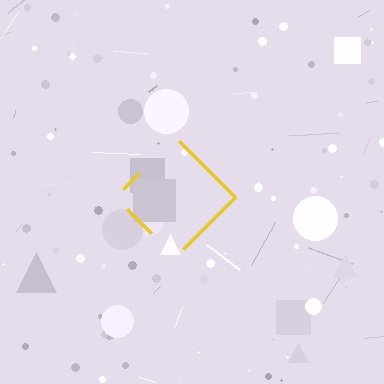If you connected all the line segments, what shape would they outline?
They would outline a diamond.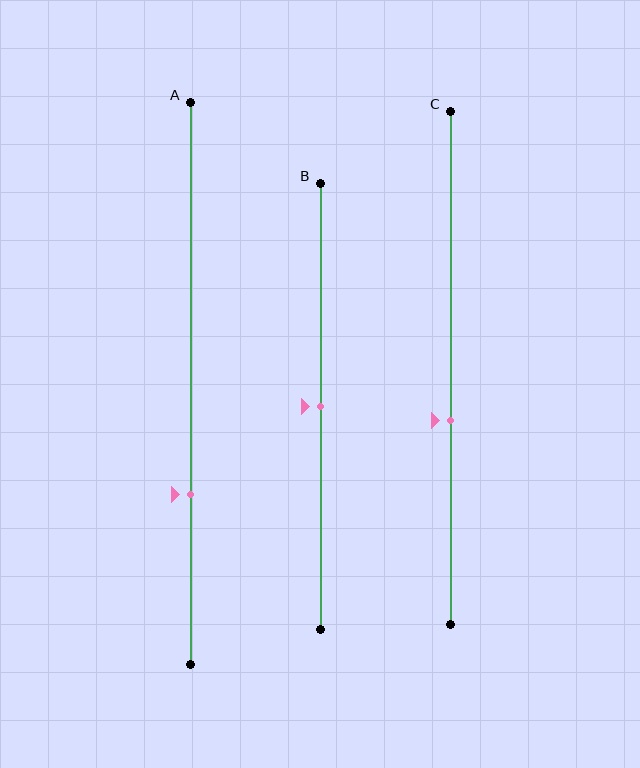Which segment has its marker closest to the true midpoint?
Segment B has its marker closest to the true midpoint.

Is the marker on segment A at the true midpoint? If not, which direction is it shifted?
No, the marker on segment A is shifted downward by about 20% of the segment length.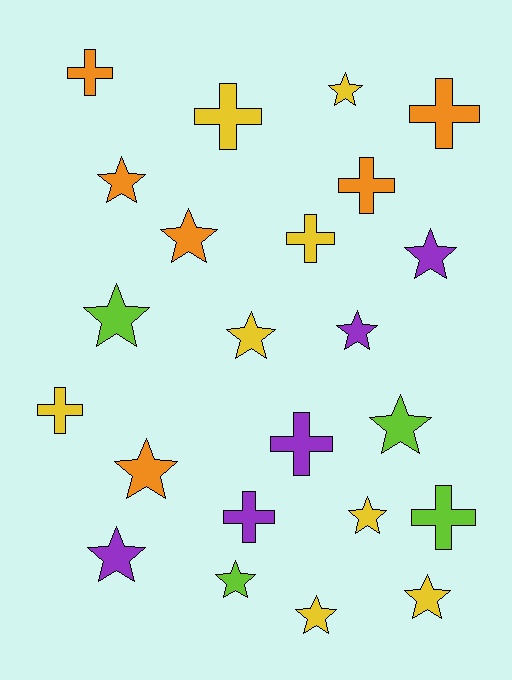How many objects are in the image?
There are 23 objects.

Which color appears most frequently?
Yellow, with 8 objects.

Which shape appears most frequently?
Star, with 14 objects.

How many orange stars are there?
There are 3 orange stars.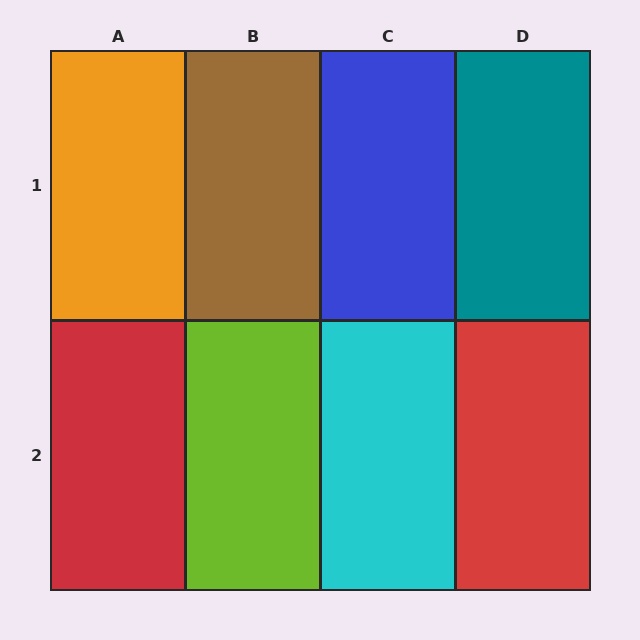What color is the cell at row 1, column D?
Teal.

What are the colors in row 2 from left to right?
Red, lime, cyan, red.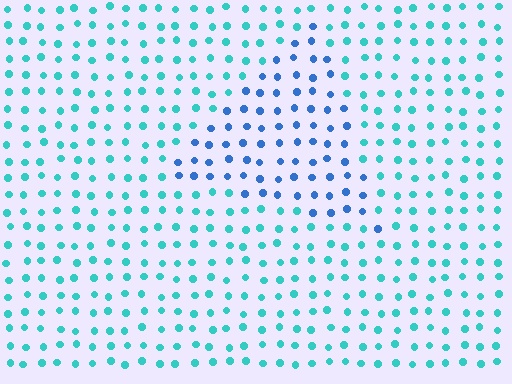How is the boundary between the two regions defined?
The boundary is defined purely by a slight shift in hue (about 39 degrees). Spacing, size, and orientation are identical on both sides.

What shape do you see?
I see a triangle.